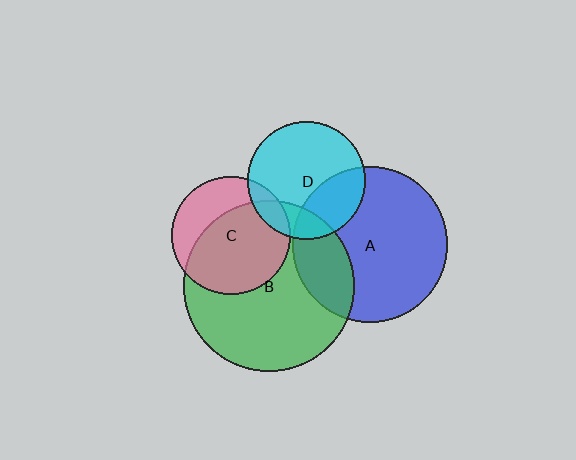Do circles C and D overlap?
Yes.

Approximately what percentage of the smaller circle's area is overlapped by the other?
Approximately 10%.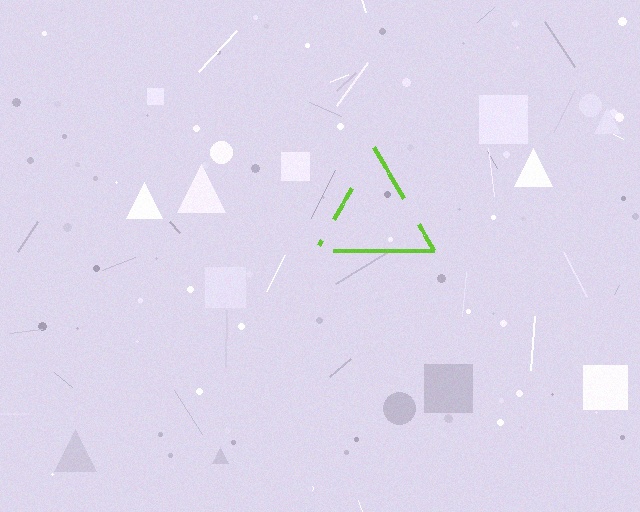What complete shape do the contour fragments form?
The contour fragments form a triangle.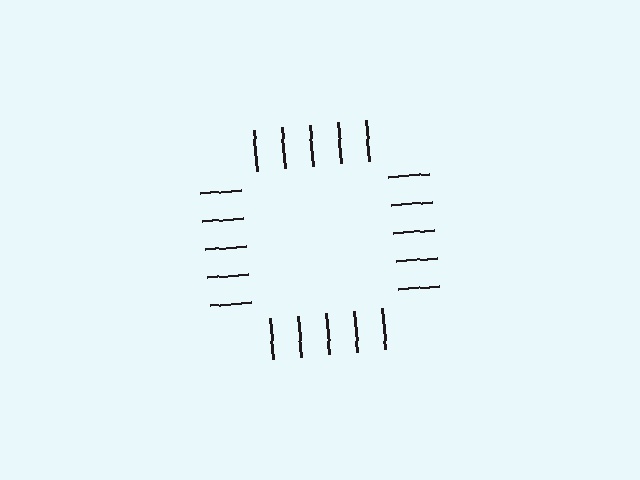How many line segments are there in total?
20 — 5 along each of the 4 edges.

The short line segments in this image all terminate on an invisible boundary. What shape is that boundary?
An illusory square — the line segments terminate on its edges but no continuous stroke is drawn.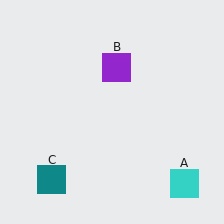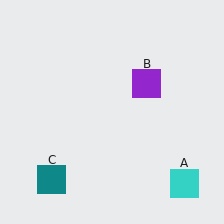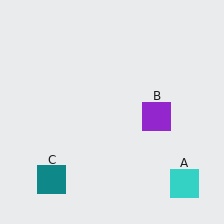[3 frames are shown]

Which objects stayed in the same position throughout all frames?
Cyan square (object A) and teal square (object C) remained stationary.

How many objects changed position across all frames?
1 object changed position: purple square (object B).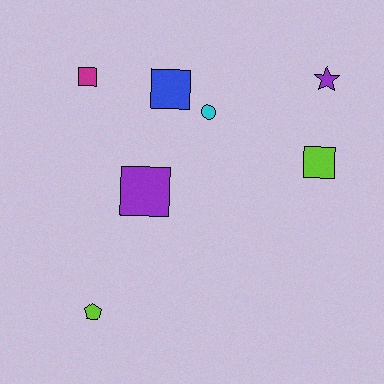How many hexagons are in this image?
There are no hexagons.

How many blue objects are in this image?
There is 1 blue object.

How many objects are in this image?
There are 7 objects.